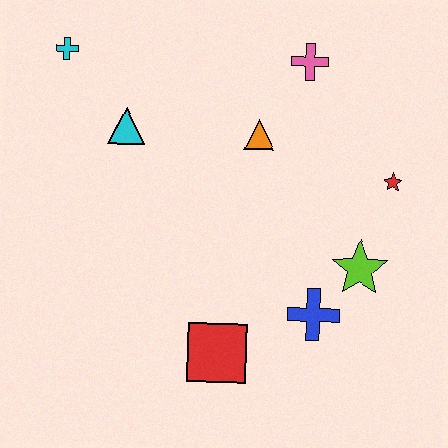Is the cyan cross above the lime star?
Yes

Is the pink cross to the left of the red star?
Yes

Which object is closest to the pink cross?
The orange triangle is closest to the pink cross.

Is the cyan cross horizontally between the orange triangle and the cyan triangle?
No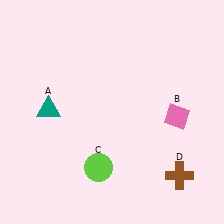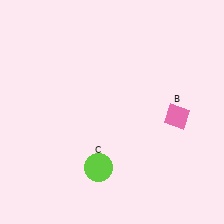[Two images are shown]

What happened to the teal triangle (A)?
The teal triangle (A) was removed in Image 2. It was in the top-left area of Image 1.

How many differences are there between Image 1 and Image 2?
There are 2 differences between the two images.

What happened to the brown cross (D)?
The brown cross (D) was removed in Image 2. It was in the bottom-right area of Image 1.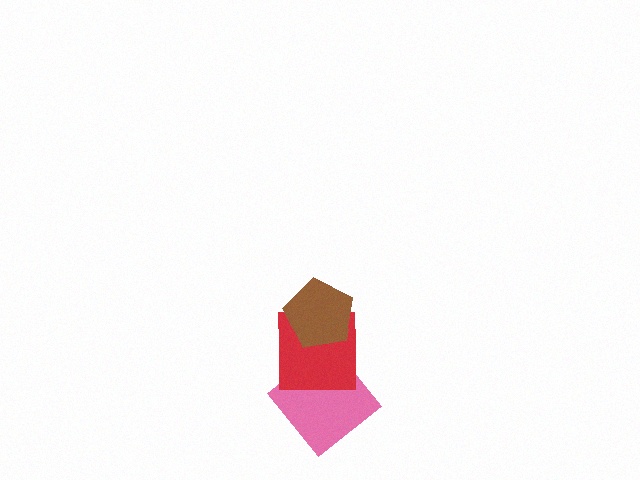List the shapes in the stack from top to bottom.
From top to bottom: the brown pentagon, the red square, the pink diamond.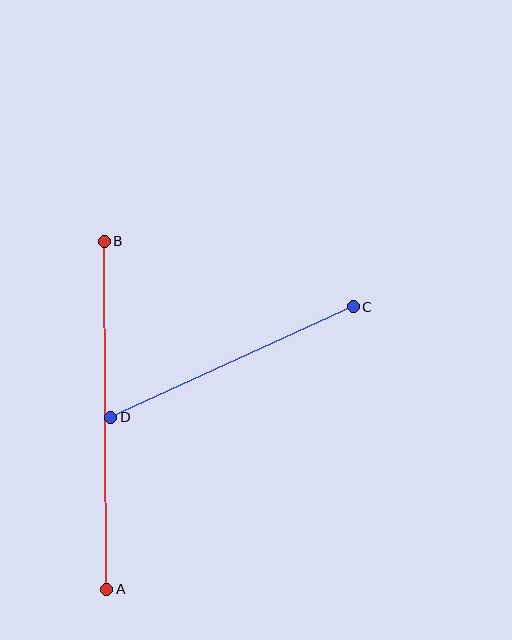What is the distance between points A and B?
The distance is approximately 348 pixels.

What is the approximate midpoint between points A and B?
The midpoint is at approximately (106, 415) pixels.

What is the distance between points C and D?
The distance is approximately 267 pixels.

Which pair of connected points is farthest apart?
Points A and B are farthest apart.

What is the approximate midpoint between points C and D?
The midpoint is at approximately (232, 362) pixels.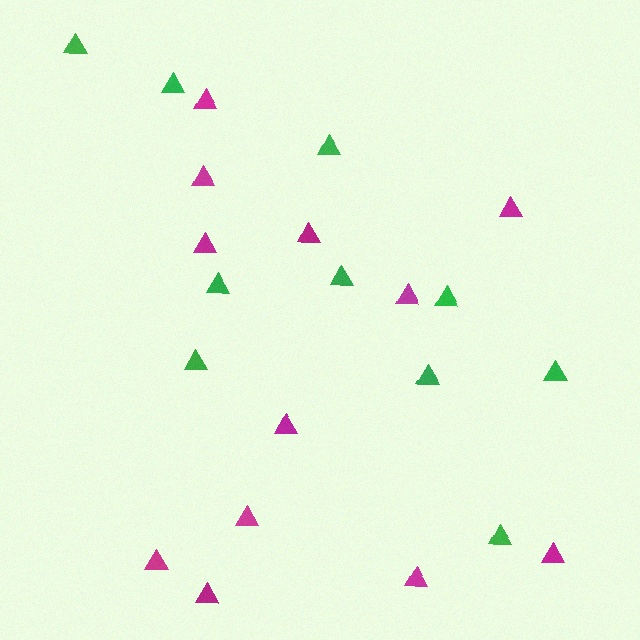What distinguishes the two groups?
There are 2 groups: one group of magenta triangles (12) and one group of green triangles (10).